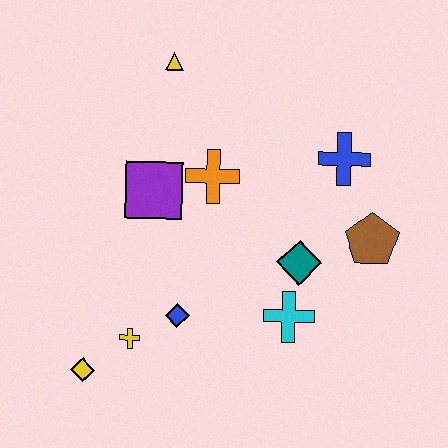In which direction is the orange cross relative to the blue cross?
The orange cross is to the left of the blue cross.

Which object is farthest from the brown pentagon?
The yellow diamond is farthest from the brown pentagon.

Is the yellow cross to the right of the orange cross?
No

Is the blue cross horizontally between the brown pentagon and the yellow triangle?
Yes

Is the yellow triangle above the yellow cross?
Yes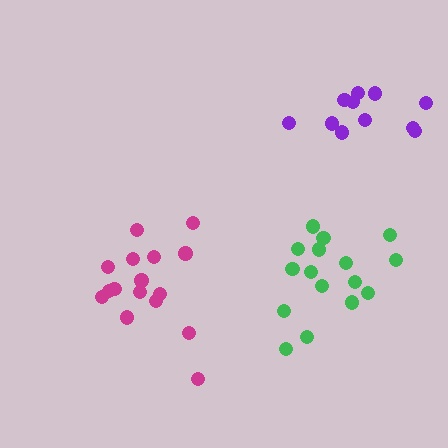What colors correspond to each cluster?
The clusters are colored: magenta, green, purple.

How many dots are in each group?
Group 1: 16 dots, Group 2: 16 dots, Group 3: 11 dots (43 total).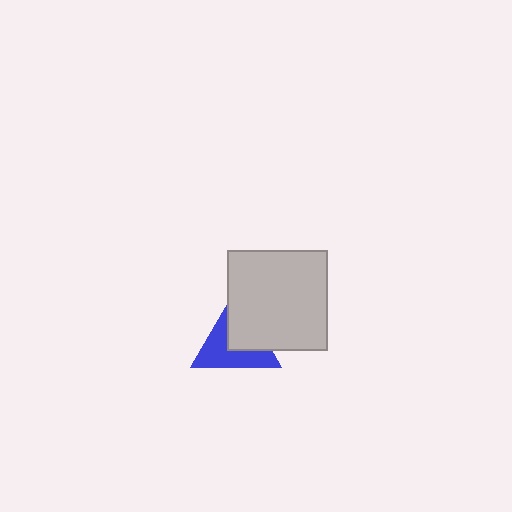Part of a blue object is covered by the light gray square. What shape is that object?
It is a triangle.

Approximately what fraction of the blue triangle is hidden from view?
Roughly 45% of the blue triangle is hidden behind the light gray square.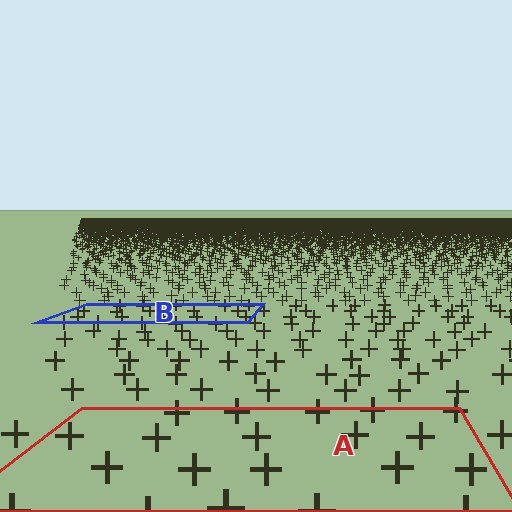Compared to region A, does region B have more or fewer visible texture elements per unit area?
Region B has more texture elements per unit area — they are packed more densely because it is farther away.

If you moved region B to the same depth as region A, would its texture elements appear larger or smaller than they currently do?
They would appear larger. At a closer depth, the same texture elements are projected at a bigger on-screen size.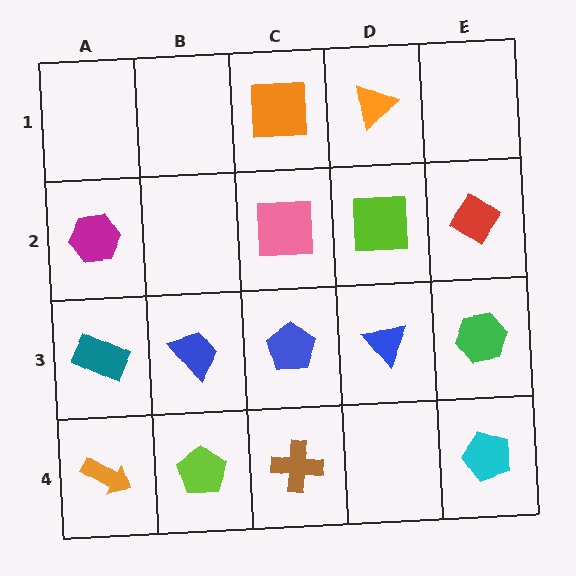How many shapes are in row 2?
4 shapes.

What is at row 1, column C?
An orange square.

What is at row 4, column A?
An orange arrow.